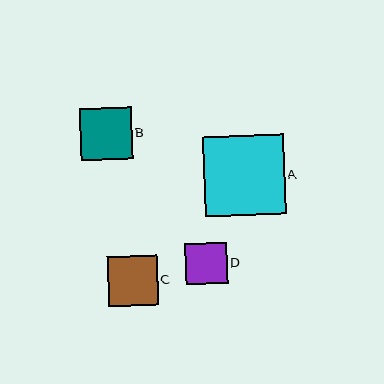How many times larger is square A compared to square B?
Square A is approximately 1.6 times the size of square B.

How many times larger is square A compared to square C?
Square A is approximately 1.6 times the size of square C.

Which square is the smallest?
Square D is the smallest with a size of approximately 41 pixels.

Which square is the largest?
Square A is the largest with a size of approximately 80 pixels.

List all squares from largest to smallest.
From largest to smallest: A, B, C, D.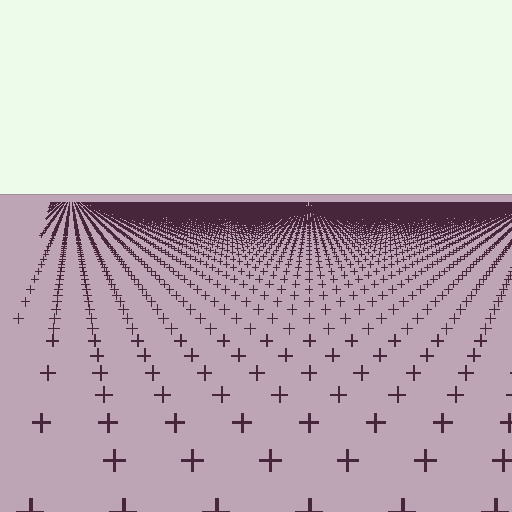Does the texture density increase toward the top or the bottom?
Density increases toward the top.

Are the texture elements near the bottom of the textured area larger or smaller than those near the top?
Larger. Near the bottom, elements are closer to the viewer and appear at a bigger on-screen size.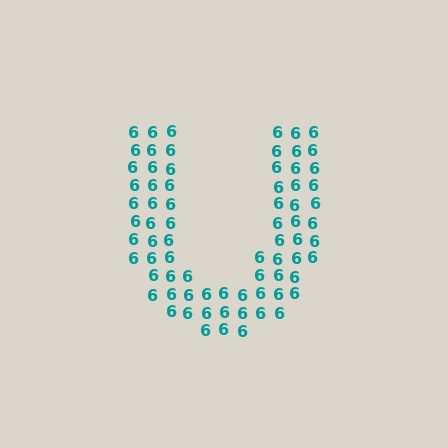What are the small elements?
The small elements are digit 6's.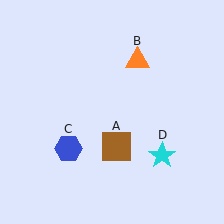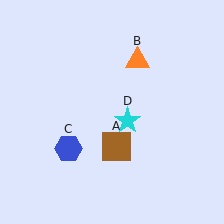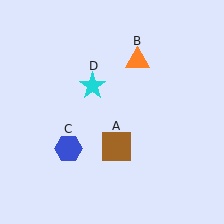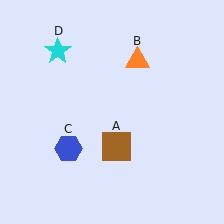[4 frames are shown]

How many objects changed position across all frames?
1 object changed position: cyan star (object D).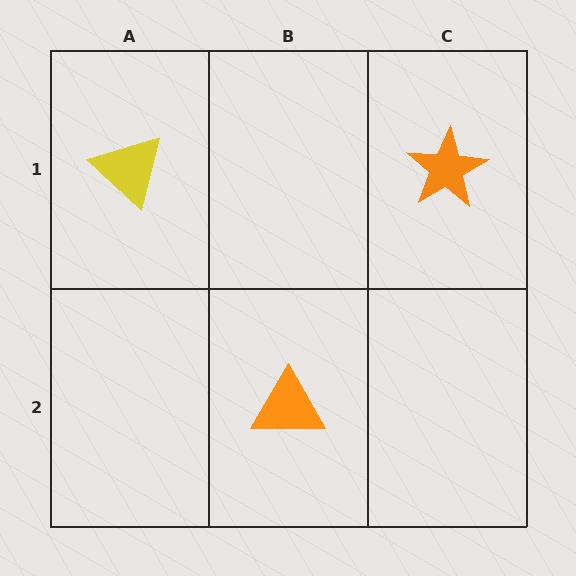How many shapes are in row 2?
1 shape.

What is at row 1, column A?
A yellow triangle.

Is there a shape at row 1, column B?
No, that cell is empty.